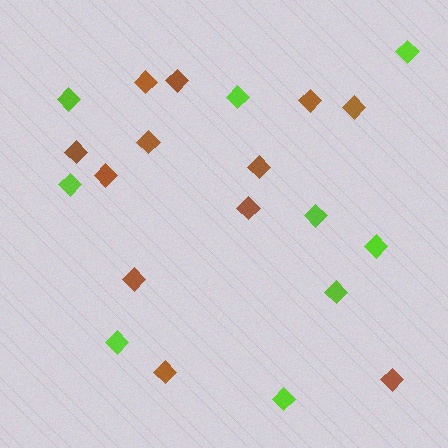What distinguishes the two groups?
There are 2 groups: one group of brown diamonds (12) and one group of lime diamonds (9).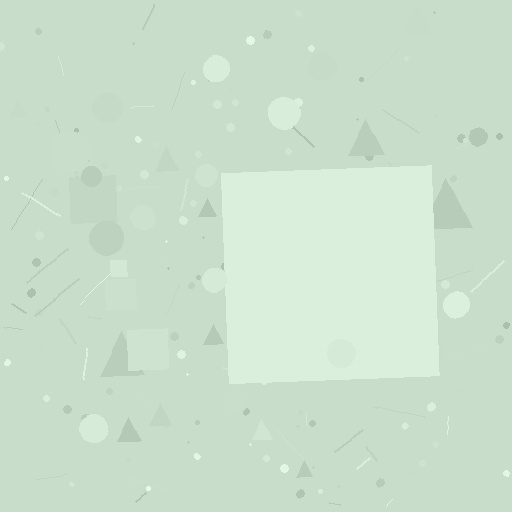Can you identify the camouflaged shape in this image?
The camouflaged shape is a square.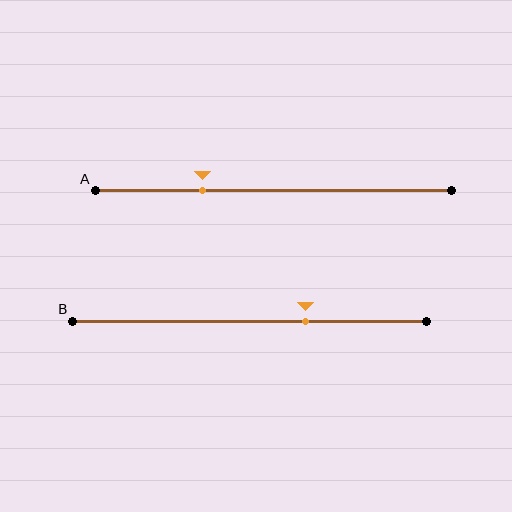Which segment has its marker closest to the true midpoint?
Segment B has its marker closest to the true midpoint.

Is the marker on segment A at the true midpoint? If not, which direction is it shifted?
No, the marker on segment A is shifted to the left by about 20% of the segment length.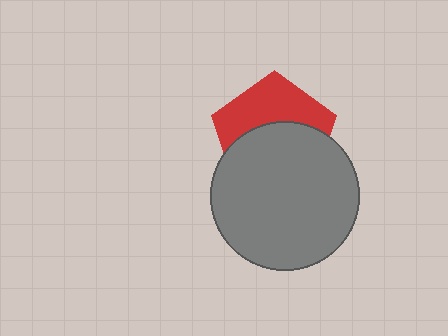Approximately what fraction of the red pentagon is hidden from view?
Roughly 56% of the red pentagon is hidden behind the gray circle.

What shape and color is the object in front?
The object in front is a gray circle.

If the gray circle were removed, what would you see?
You would see the complete red pentagon.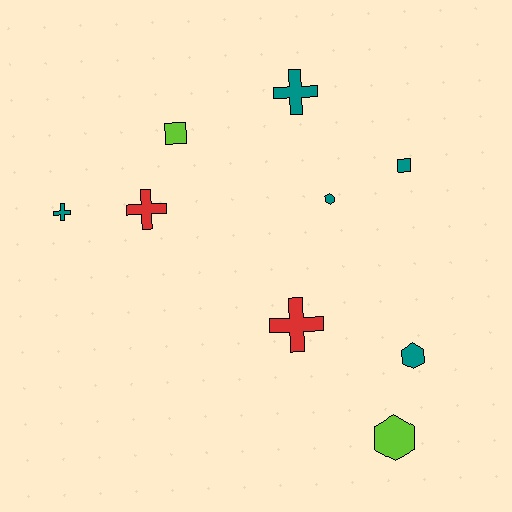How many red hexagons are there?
There are no red hexagons.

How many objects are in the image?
There are 9 objects.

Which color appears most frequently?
Teal, with 5 objects.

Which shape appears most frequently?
Cross, with 4 objects.